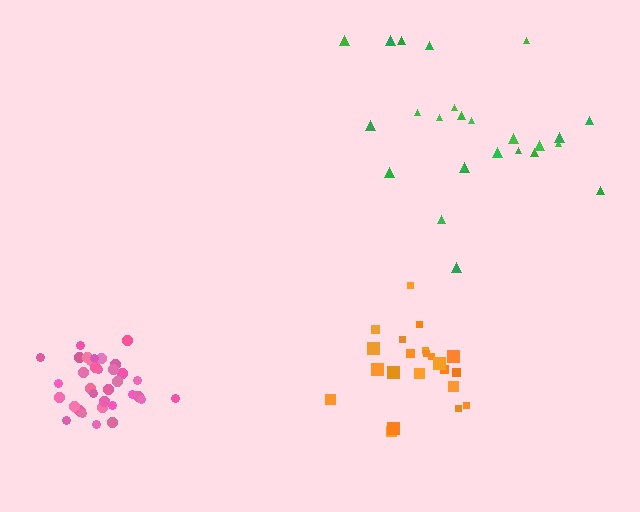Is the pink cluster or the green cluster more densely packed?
Pink.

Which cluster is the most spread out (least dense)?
Green.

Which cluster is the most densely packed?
Pink.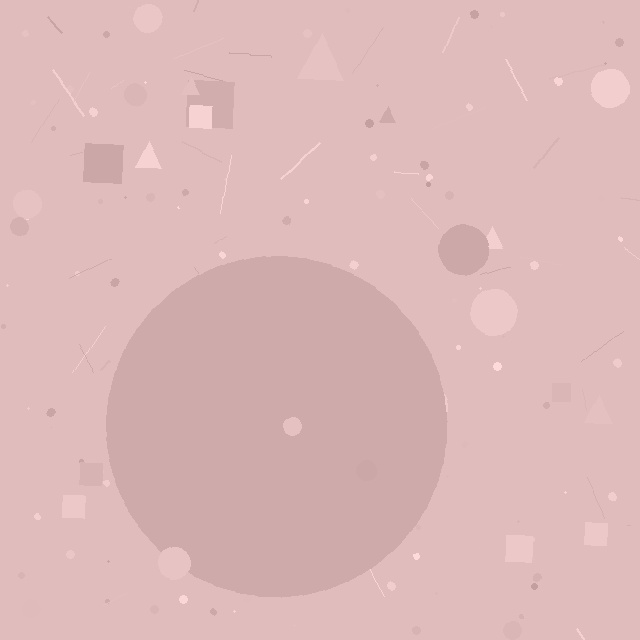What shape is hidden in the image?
A circle is hidden in the image.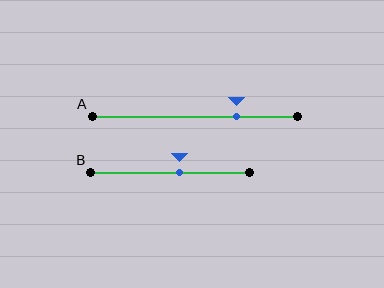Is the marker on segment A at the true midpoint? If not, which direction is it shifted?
No, the marker on segment A is shifted to the right by about 20% of the segment length.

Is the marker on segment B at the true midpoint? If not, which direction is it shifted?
No, the marker on segment B is shifted to the right by about 6% of the segment length.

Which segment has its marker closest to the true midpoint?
Segment B has its marker closest to the true midpoint.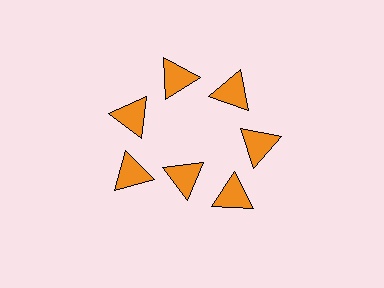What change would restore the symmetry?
The symmetry would be restored by moving it outward, back onto the ring so that all 7 triangles sit at equal angles and equal distance from the center.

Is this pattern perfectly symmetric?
No. The 7 orange triangles are arranged in a ring, but one element near the 6 o'clock position is pulled inward toward the center, breaking the 7-fold rotational symmetry.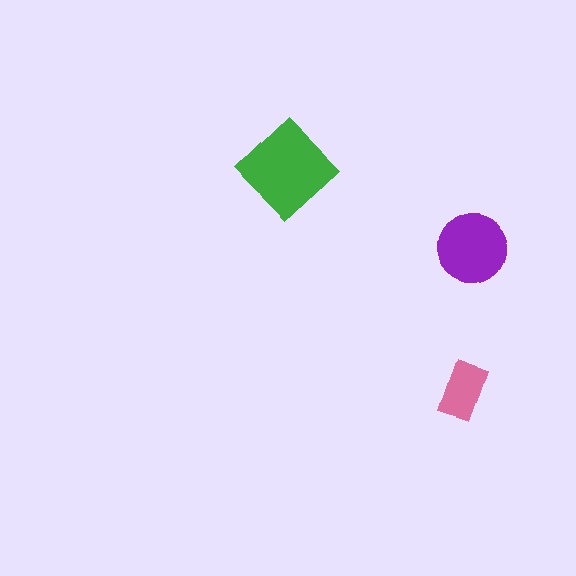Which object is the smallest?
The pink rectangle.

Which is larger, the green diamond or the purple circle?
The green diamond.